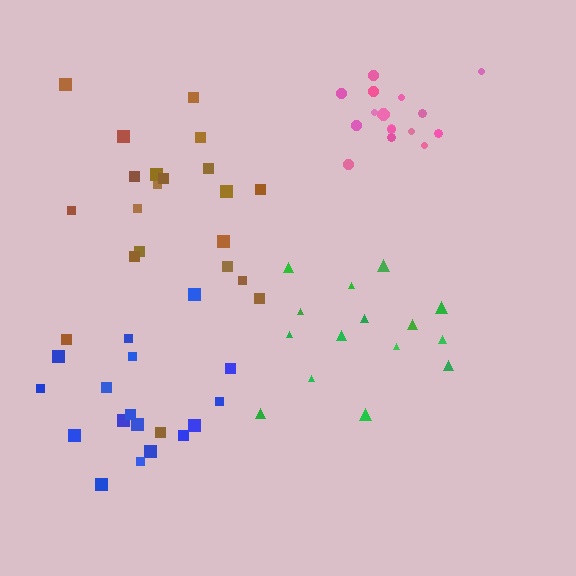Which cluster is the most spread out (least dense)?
Green.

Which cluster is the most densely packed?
Pink.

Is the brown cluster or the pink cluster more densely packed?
Pink.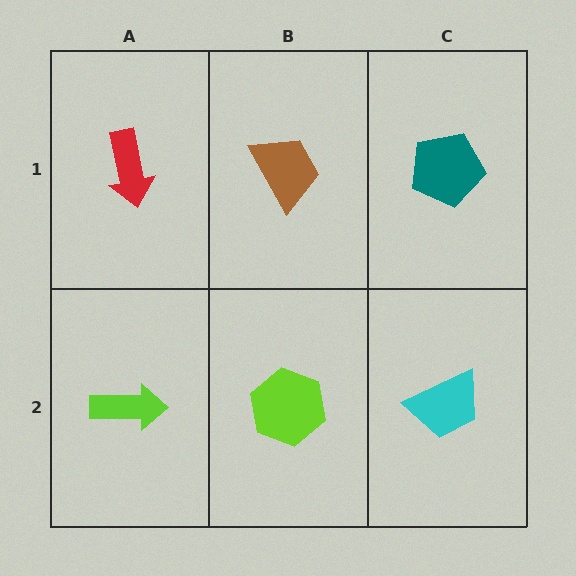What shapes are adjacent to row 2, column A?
A red arrow (row 1, column A), a lime hexagon (row 2, column B).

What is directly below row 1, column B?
A lime hexagon.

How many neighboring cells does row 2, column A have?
2.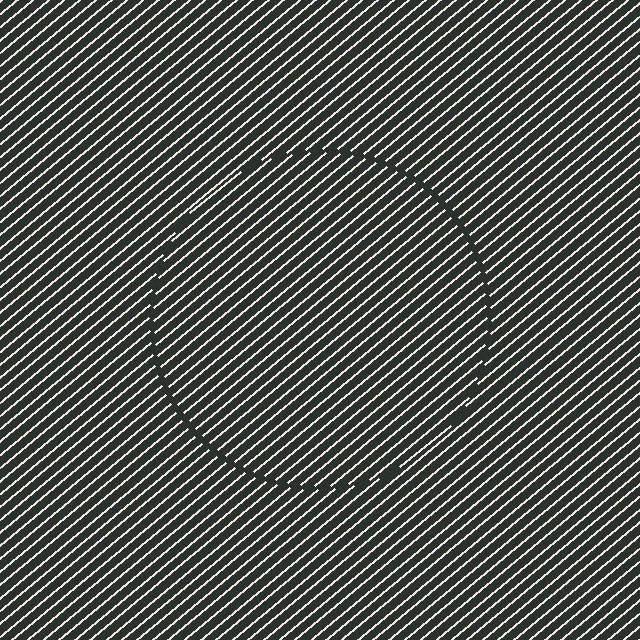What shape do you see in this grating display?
An illusory circle. The interior of the shape contains the same grating, shifted by half a period — the contour is defined by the phase discontinuity where line-ends from the inner and outer gratings abut.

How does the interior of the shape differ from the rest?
The interior of the shape contains the same grating, shifted by half a period — the contour is defined by the phase discontinuity where line-ends from the inner and outer gratings abut.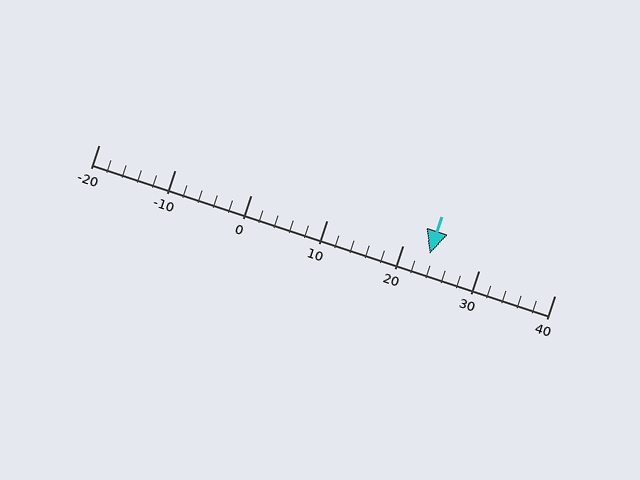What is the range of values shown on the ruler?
The ruler shows values from -20 to 40.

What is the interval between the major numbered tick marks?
The major tick marks are spaced 10 units apart.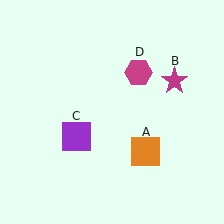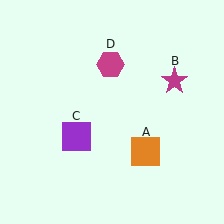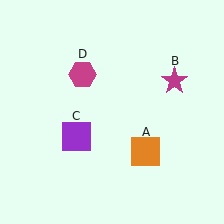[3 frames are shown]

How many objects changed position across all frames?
1 object changed position: magenta hexagon (object D).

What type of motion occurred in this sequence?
The magenta hexagon (object D) rotated counterclockwise around the center of the scene.